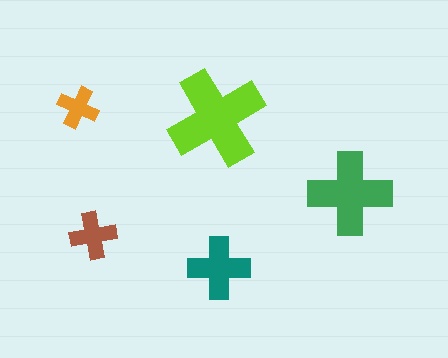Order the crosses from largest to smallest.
the lime one, the green one, the teal one, the brown one, the orange one.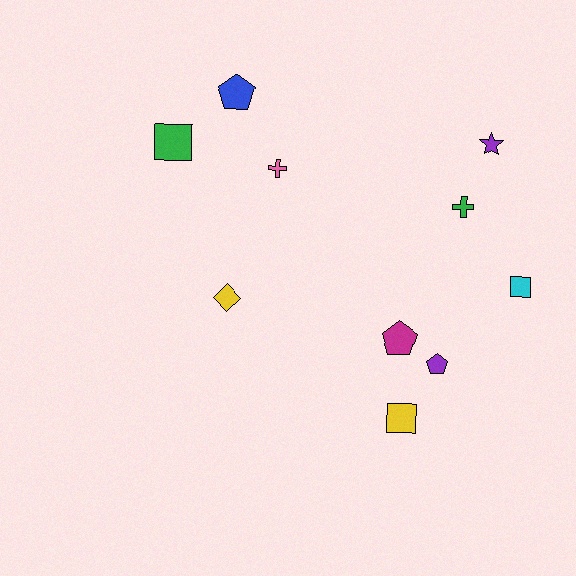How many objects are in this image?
There are 10 objects.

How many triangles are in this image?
There are no triangles.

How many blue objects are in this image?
There is 1 blue object.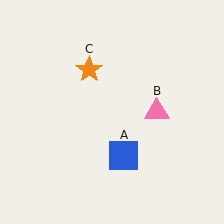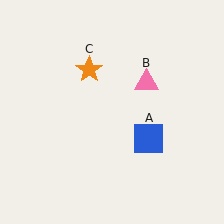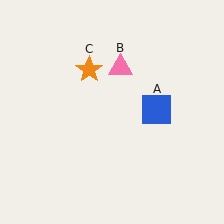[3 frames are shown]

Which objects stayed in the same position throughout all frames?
Orange star (object C) remained stationary.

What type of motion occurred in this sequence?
The blue square (object A), pink triangle (object B) rotated counterclockwise around the center of the scene.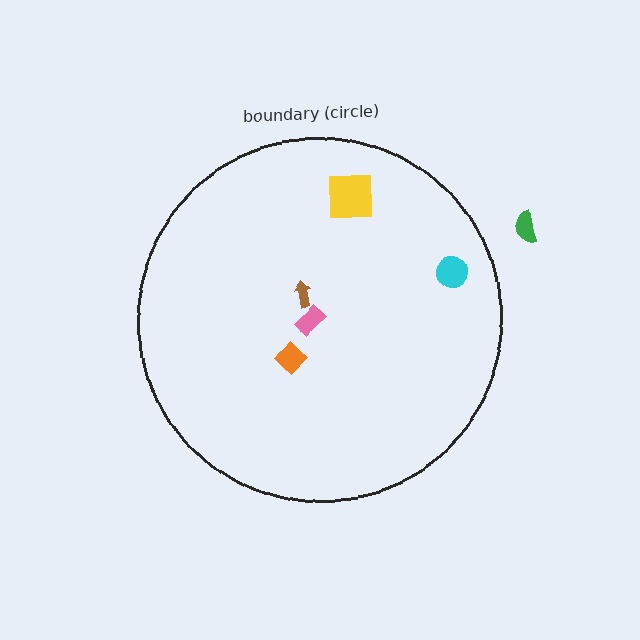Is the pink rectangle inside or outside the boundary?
Inside.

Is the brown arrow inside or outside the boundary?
Inside.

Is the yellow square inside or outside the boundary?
Inside.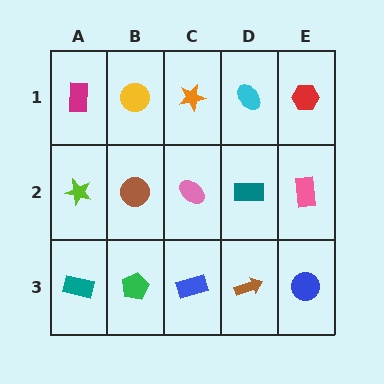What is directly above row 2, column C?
An orange star.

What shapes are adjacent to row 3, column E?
A pink rectangle (row 2, column E), a brown arrow (row 3, column D).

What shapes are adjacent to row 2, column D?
A cyan ellipse (row 1, column D), a brown arrow (row 3, column D), a pink ellipse (row 2, column C), a pink rectangle (row 2, column E).